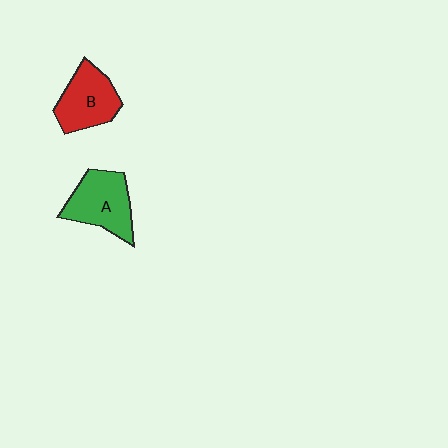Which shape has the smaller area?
Shape B (red).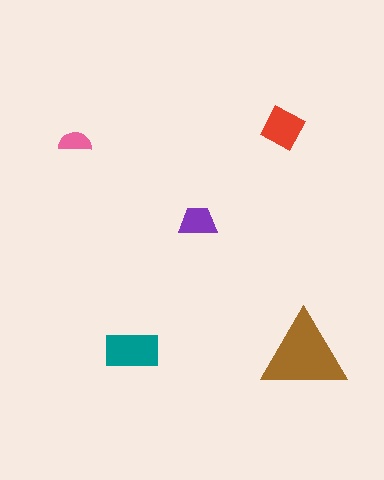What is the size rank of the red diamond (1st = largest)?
3rd.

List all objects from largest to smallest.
The brown triangle, the teal rectangle, the red diamond, the purple trapezoid, the pink semicircle.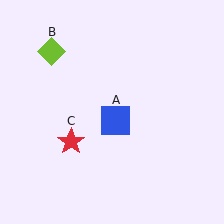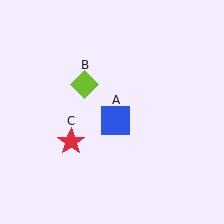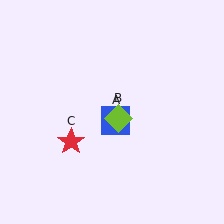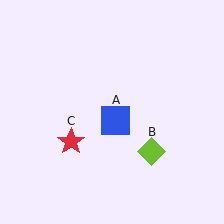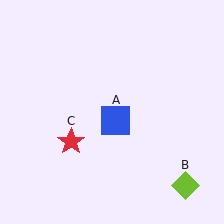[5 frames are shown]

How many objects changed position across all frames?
1 object changed position: lime diamond (object B).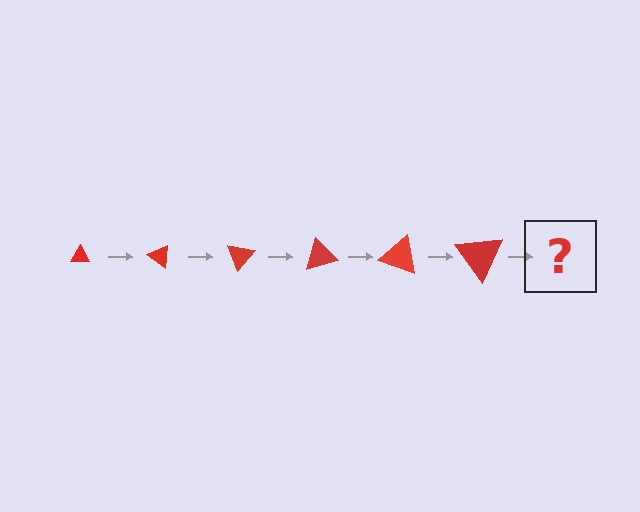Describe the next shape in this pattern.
It should be a triangle, larger than the previous one and rotated 210 degrees from the start.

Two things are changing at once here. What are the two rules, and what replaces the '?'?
The two rules are that the triangle grows larger each step and it rotates 35 degrees each step. The '?' should be a triangle, larger than the previous one and rotated 210 degrees from the start.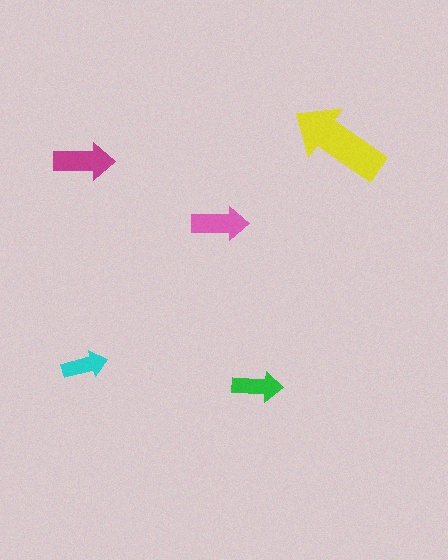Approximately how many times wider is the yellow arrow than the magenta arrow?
About 1.5 times wider.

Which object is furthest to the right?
The yellow arrow is rightmost.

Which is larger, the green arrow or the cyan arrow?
The green one.